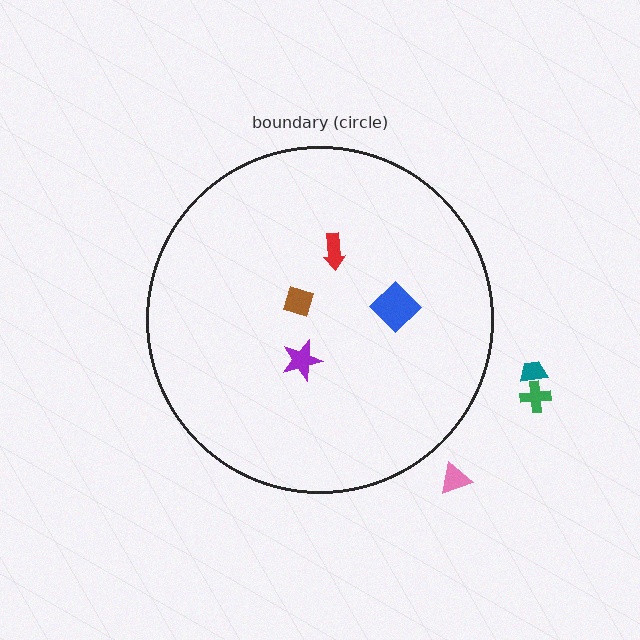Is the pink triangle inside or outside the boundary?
Outside.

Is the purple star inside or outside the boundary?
Inside.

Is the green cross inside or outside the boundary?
Outside.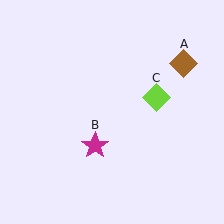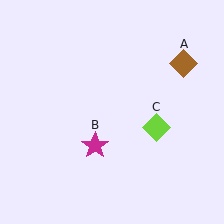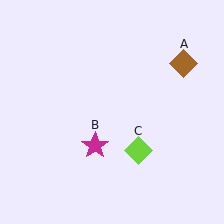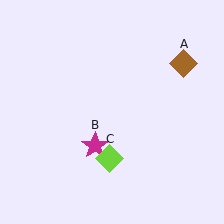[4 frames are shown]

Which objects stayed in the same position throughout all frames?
Brown diamond (object A) and magenta star (object B) remained stationary.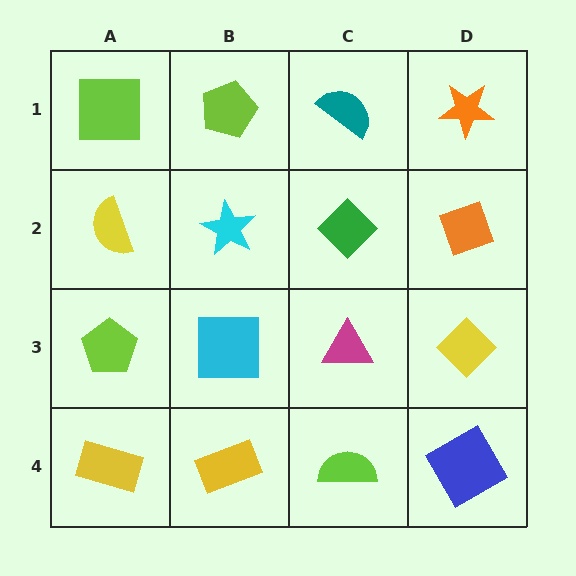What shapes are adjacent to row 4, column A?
A lime pentagon (row 3, column A), a yellow rectangle (row 4, column B).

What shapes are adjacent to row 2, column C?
A teal semicircle (row 1, column C), a magenta triangle (row 3, column C), a cyan star (row 2, column B), an orange diamond (row 2, column D).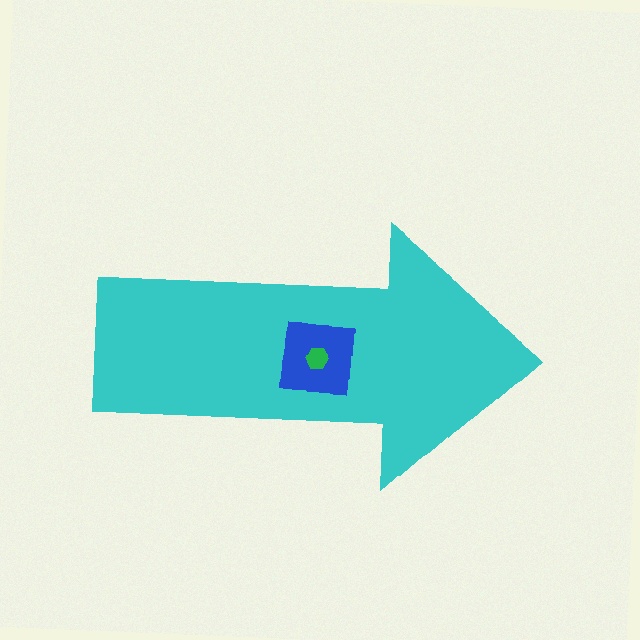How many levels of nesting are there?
3.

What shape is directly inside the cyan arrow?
The blue square.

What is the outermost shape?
The cyan arrow.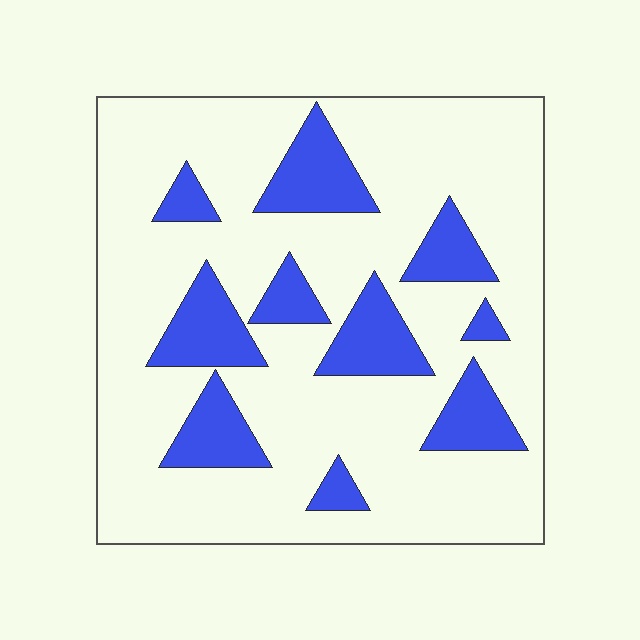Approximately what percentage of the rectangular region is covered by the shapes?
Approximately 20%.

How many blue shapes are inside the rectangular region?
10.